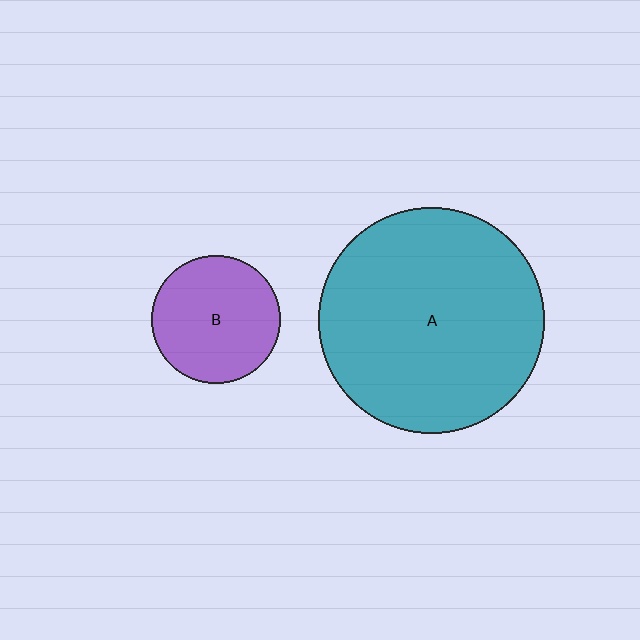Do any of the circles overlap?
No, none of the circles overlap.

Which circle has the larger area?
Circle A (teal).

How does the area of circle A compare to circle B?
Approximately 3.1 times.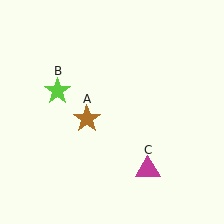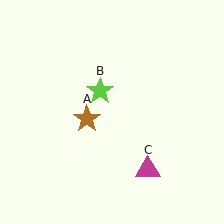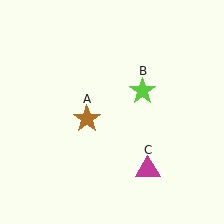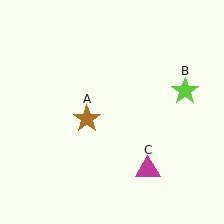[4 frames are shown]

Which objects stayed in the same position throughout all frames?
Brown star (object A) and magenta triangle (object C) remained stationary.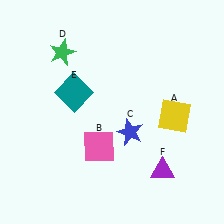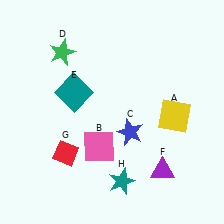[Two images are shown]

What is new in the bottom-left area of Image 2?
A red diamond (G) was added in the bottom-left area of Image 2.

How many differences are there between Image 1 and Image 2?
There are 2 differences between the two images.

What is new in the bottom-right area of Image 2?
A teal star (H) was added in the bottom-right area of Image 2.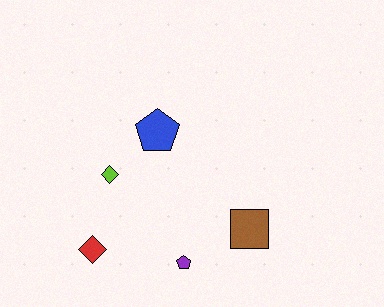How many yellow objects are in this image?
There are no yellow objects.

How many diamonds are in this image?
There are 2 diamonds.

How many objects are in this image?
There are 5 objects.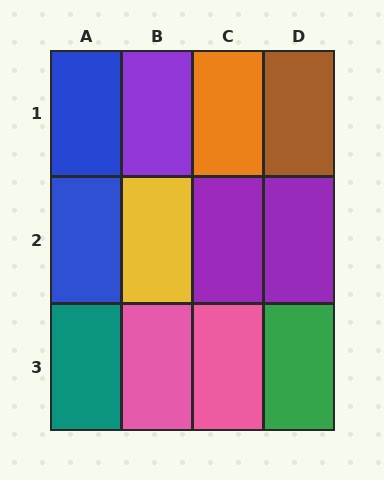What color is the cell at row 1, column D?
Brown.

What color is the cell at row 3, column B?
Pink.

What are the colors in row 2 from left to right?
Blue, yellow, purple, purple.